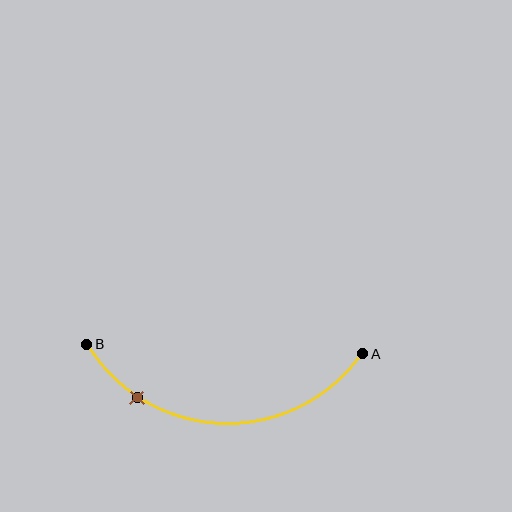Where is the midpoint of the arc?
The arc midpoint is the point on the curve farthest from the straight line joining A and B. It sits below that line.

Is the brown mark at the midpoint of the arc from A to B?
No. The brown mark lies on the arc but is closer to endpoint B. The arc midpoint would be at the point on the curve equidistant along the arc from both A and B.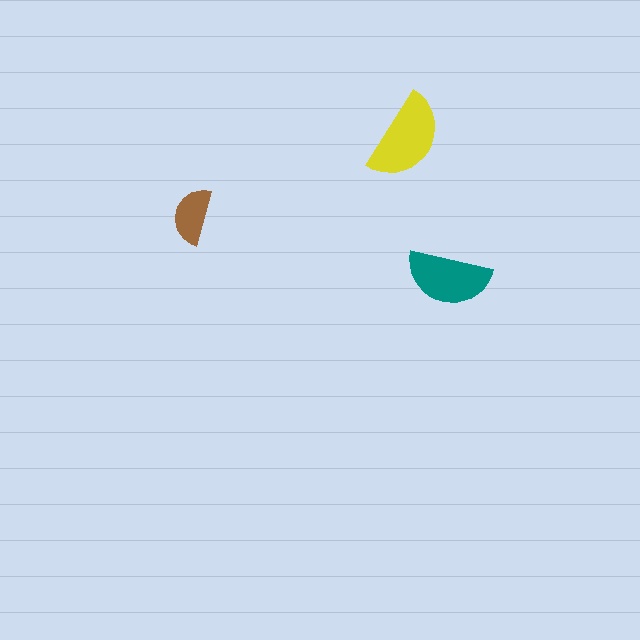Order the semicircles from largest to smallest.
the yellow one, the teal one, the brown one.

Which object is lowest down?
The teal semicircle is bottommost.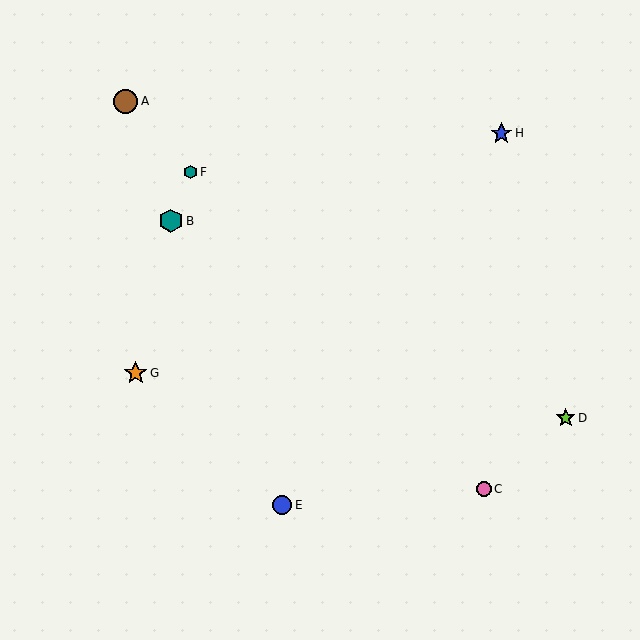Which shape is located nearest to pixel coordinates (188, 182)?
The teal hexagon (labeled F) at (190, 172) is nearest to that location.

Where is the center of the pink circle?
The center of the pink circle is at (484, 489).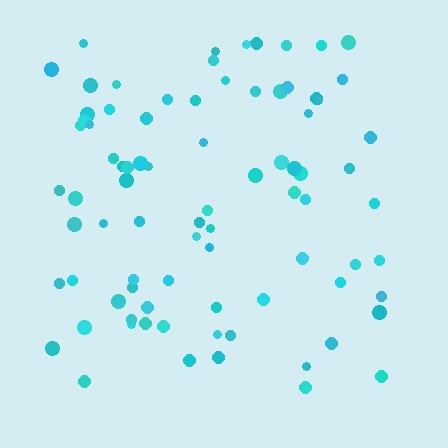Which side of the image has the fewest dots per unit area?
The bottom.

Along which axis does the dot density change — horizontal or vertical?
Vertical.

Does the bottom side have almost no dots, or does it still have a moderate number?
Still a moderate number, just noticeably fewer than the top.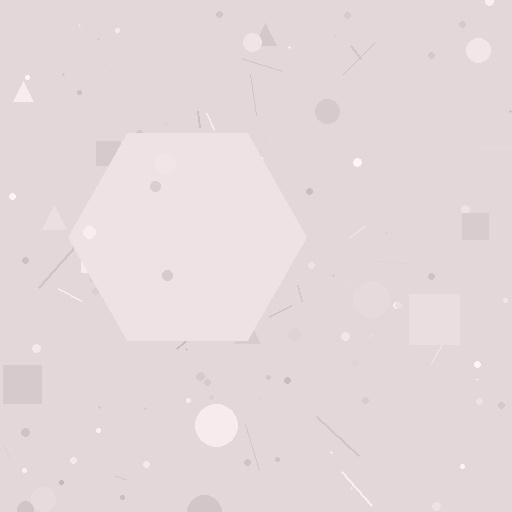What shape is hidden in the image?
A hexagon is hidden in the image.